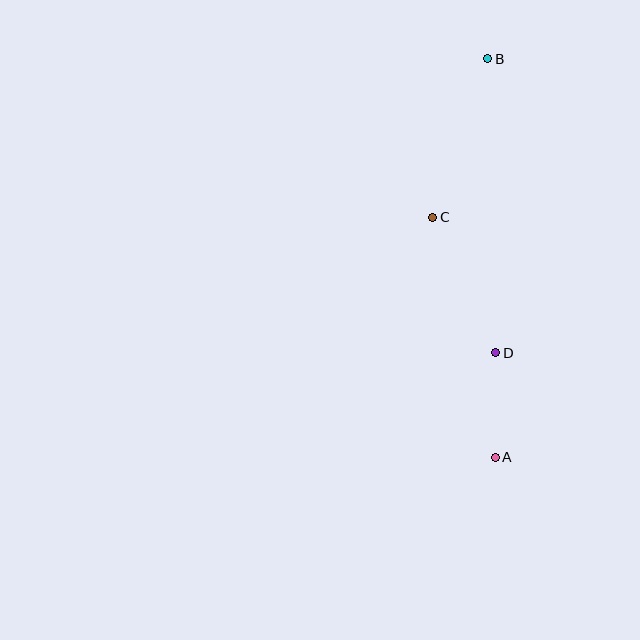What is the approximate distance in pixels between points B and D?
The distance between B and D is approximately 294 pixels.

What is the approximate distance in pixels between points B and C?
The distance between B and C is approximately 168 pixels.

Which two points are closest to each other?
Points A and D are closest to each other.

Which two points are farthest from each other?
Points A and B are farthest from each other.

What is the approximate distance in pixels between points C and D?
The distance between C and D is approximately 149 pixels.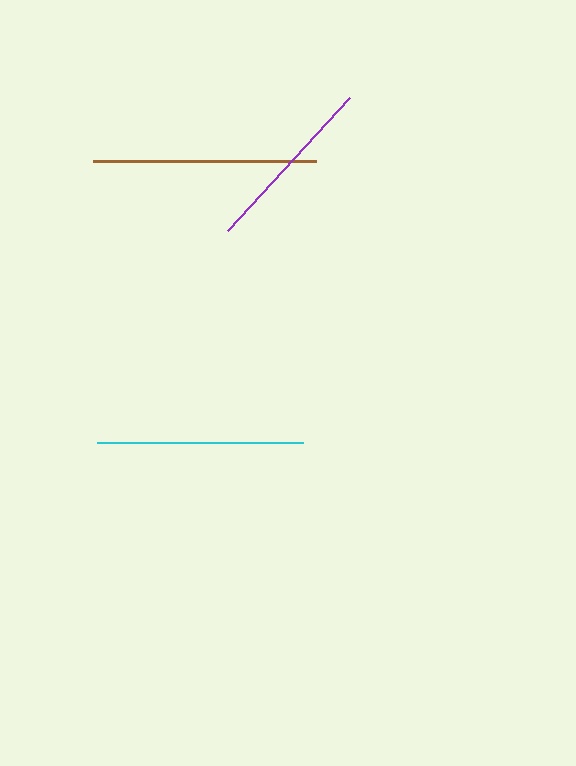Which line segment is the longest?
The brown line is the longest at approximately 223 pixels.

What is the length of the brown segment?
The brown segment is approximately 223 pixels long.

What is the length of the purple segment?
The purple segment is approximately 181 pixels long.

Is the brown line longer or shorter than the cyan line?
The brown line is longer than the cyan line.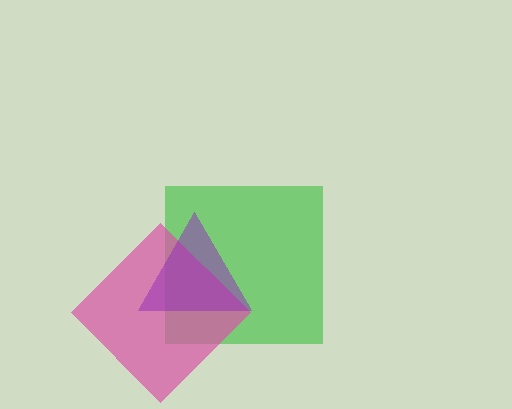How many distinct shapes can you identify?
There are 3 distinct shapes: a green square, a pink diamond, a purple triangle.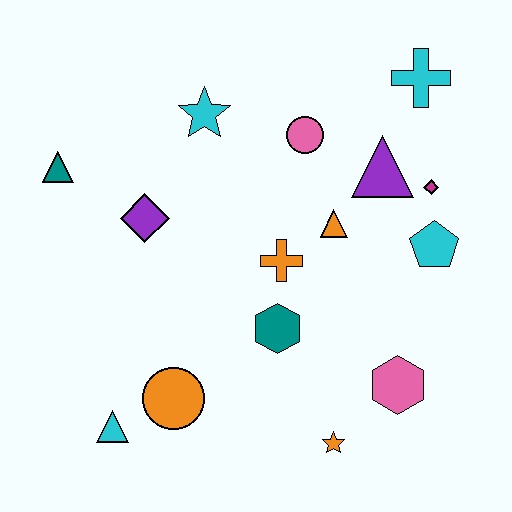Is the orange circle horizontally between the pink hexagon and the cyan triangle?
Yes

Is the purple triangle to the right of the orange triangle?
Yes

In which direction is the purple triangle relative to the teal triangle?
The purple triangle is to the right of the teal triangle.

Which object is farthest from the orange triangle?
The cyan triangle is farthest from the orange triangle.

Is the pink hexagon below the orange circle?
No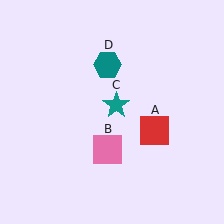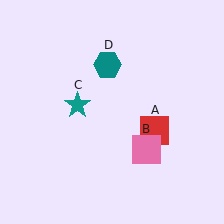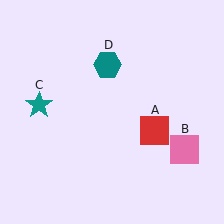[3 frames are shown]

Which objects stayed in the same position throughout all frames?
Red square (object A) and teal hexagon (object D) remained stationary.